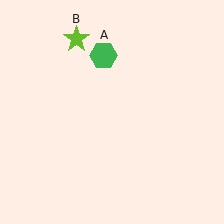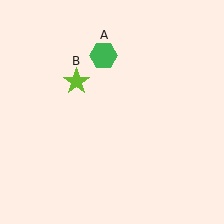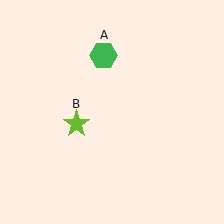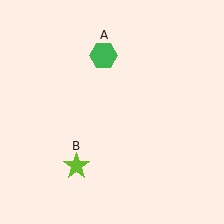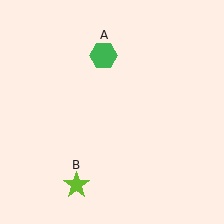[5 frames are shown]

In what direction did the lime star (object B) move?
The lime star (object B) moved down.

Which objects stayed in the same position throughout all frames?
Green hexagon (object A) remained stationary.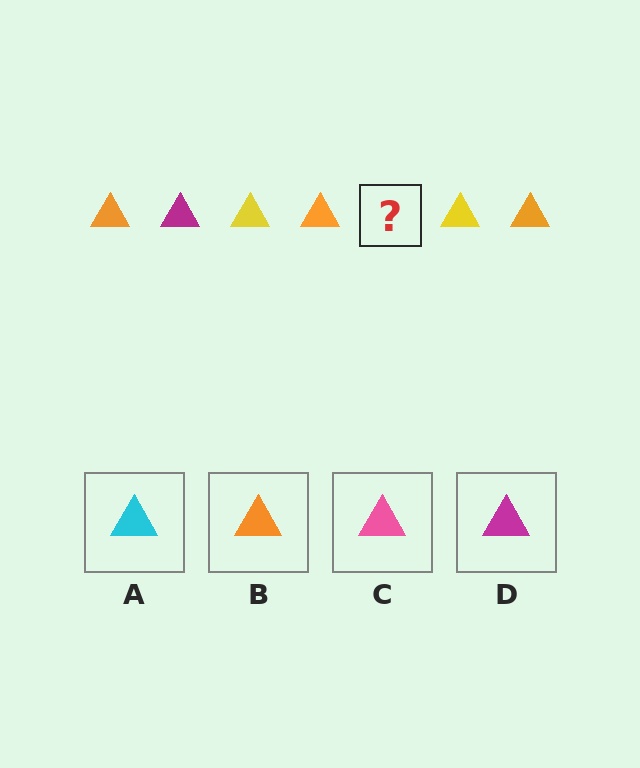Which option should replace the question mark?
Option D.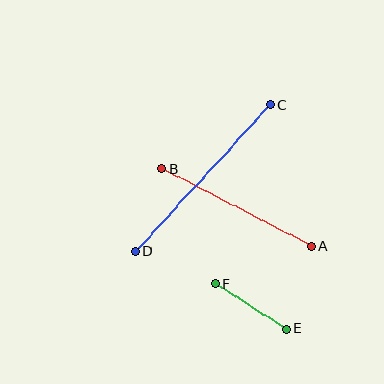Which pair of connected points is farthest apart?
Points C and D are farthest apart.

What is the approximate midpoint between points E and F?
The midpoint is at approximately (251, 307) pixels.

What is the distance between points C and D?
The distance is approximately 199 pixels.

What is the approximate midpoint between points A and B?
The midpoint is at approximately (237, 208) pixels.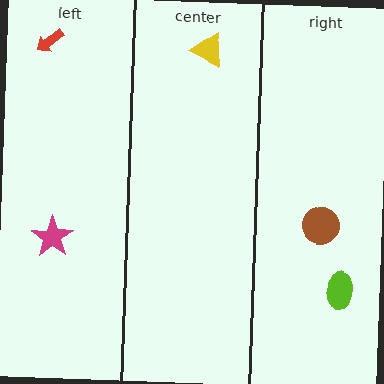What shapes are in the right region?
The brown circle, the lime ellipse.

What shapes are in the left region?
The magenta star, the red arrow.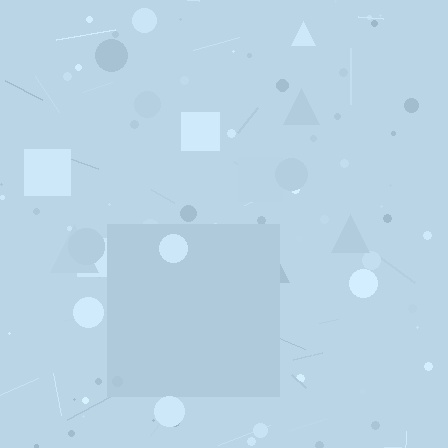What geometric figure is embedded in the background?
A square is embedded in the background.